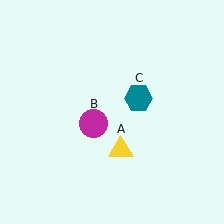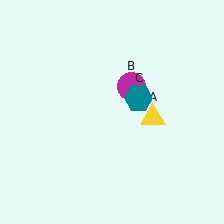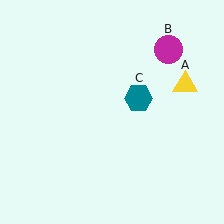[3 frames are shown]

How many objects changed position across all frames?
2 objects changed position: yellow triangle (object A), magenta circle (object B).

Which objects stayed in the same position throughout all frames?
Teal hexagon (object C) remained stationary.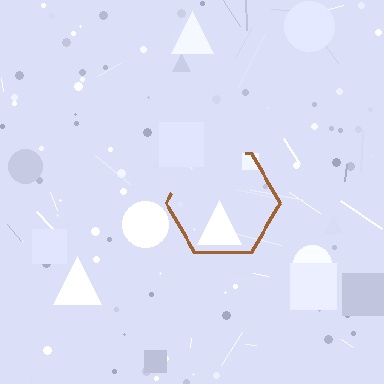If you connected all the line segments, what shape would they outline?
They would outline a hexagon.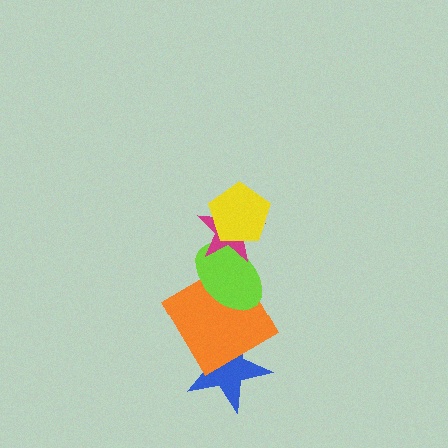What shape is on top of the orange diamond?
The lime ellipse is on top of the orange diamond.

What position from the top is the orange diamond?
The orange diamond is 4th from the top.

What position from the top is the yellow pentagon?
The yellow pentagon is 1st from the top.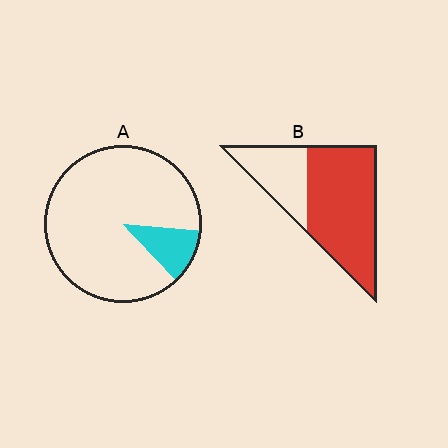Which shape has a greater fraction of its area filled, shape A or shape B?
Shape B.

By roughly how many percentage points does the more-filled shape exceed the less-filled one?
By roughly 55 percentage points (B over A).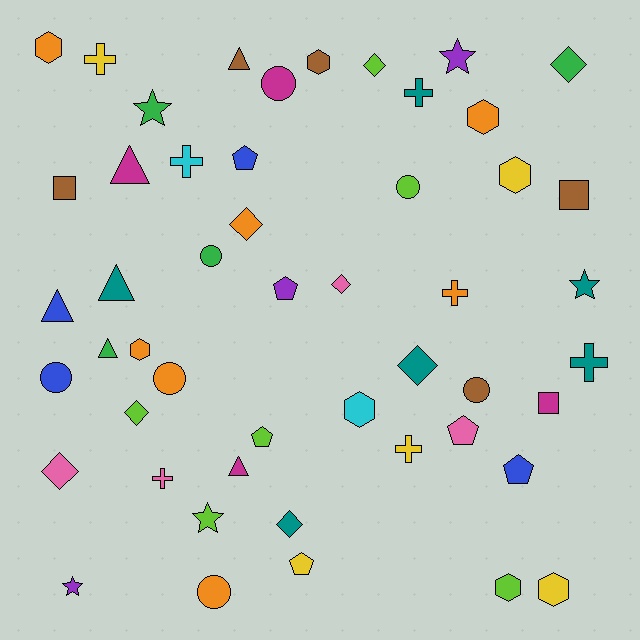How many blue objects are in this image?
There are 4 blue objects.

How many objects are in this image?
There are 50 objects.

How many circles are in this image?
There are 7 circles.